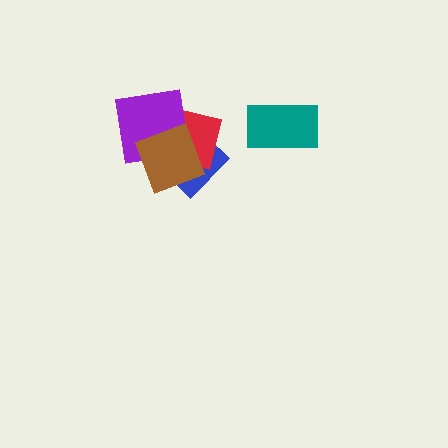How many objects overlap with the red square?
3 objects overlap with the red square.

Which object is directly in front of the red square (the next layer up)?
The purple square is directly in front of the red square.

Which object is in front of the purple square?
The brown square is in front of the purple square.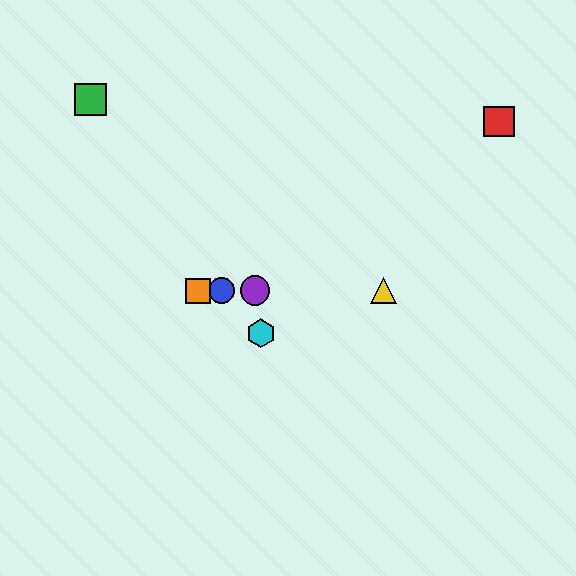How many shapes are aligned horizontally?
4 shapes (the blue circle, the yellow triangle, the purple circle, the orange square) are aligned horizontally.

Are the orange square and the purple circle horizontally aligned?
Yes, both are at y≈291.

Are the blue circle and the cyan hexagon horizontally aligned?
No, the blue circle is at y≈291 and the cyan hexagon is at y≈333.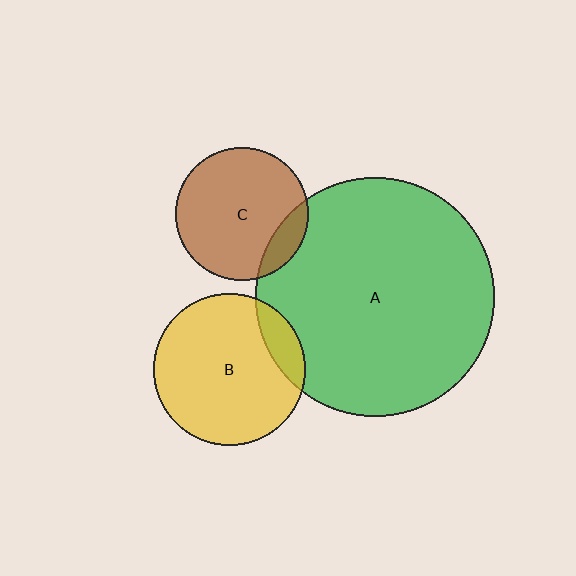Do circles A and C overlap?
Yes.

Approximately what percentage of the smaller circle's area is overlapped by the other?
Approximately 15%.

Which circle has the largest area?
Circle A (green).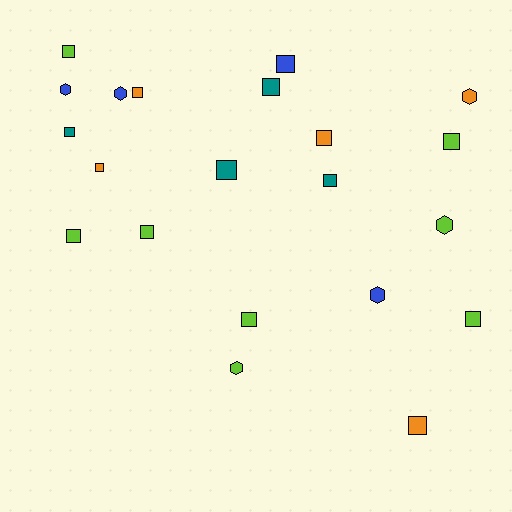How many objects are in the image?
There are 21 objects.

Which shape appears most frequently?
Square, with 15 objects.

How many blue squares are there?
There is 1 blue square.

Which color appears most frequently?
Lime, with 8 objects.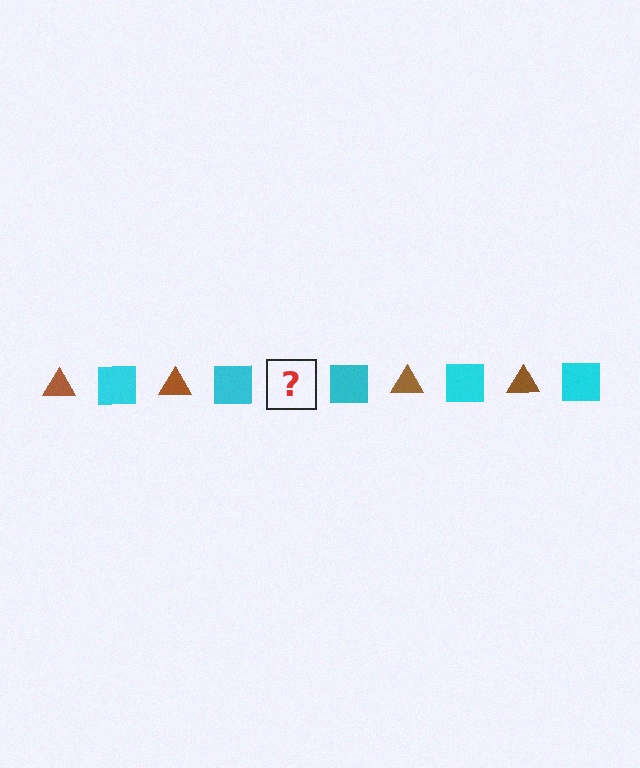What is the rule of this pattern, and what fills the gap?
The rule is that the pattern alternates between brown triangle and cyan square. The gap should be filled with a brown triangle.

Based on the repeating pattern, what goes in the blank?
The blank should be a brown triangle.